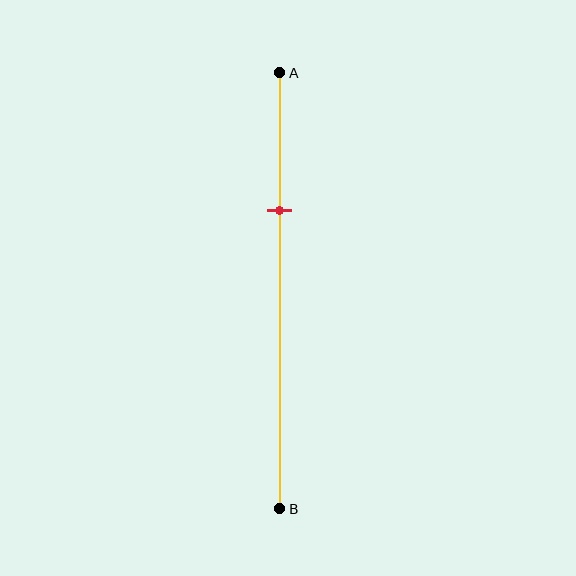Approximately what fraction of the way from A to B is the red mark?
The red mark is approximately 30% of the way from A to B.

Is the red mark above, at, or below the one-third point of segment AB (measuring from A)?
The red mark is approximately at the one-third point of segment AB.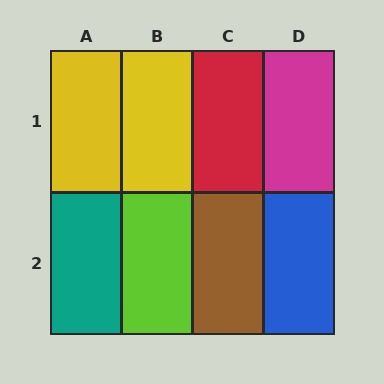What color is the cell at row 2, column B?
Lime.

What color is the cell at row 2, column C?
Brown.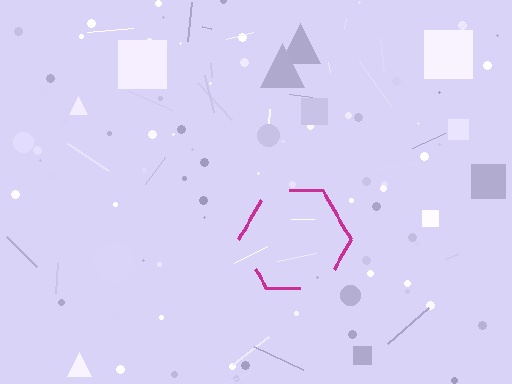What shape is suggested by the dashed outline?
The dashed outline suggests a hexagon.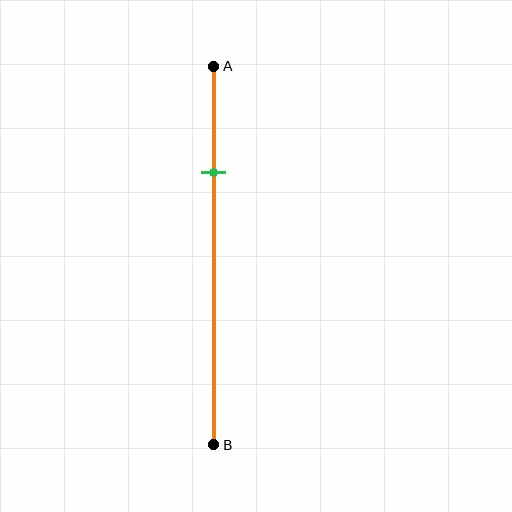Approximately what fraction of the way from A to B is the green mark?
The green mark is approximately 30% of the way from A to B.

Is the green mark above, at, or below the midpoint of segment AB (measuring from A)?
The green mark is above the midpoint of segment AB.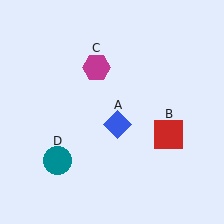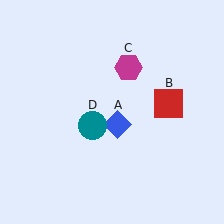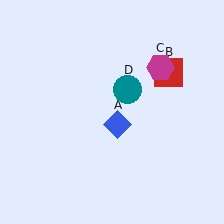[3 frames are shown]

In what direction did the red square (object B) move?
The red square (object B) moved up.